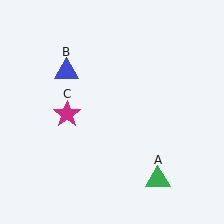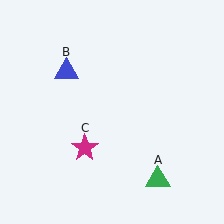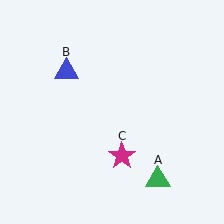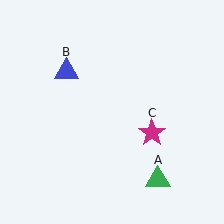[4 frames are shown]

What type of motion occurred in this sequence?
The magenta star (object C) rotated counterclockwise around the center of the scene.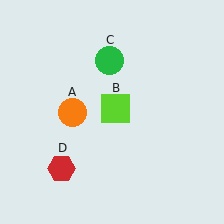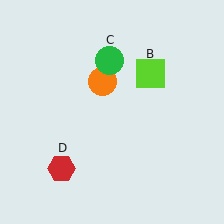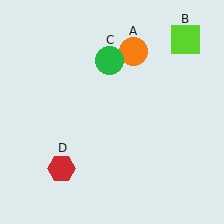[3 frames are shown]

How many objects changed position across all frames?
2 objects changed position: orange circle (object A), lime square (object B).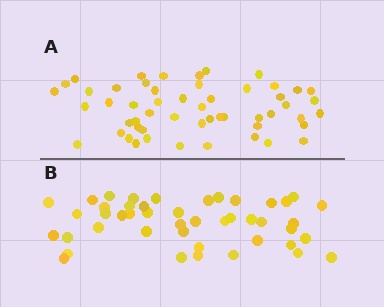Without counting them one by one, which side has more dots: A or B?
Region A (the top region) has more dots.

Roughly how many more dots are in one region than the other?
Region A has roughly 8 or so more dots than region B.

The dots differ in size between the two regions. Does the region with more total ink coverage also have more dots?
No. Region B has more total ink coverage because its dots are larger, but region A actually contains more individual dots. Total area can be misleading — the number of items is what matters here.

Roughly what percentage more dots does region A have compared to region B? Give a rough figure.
About 20% more.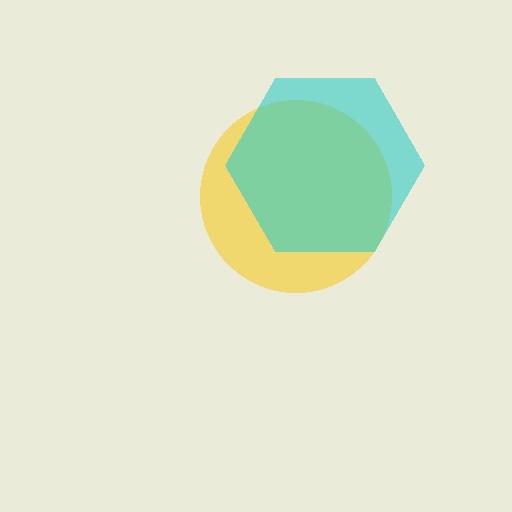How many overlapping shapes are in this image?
There are 2 overlapping shapes in the image.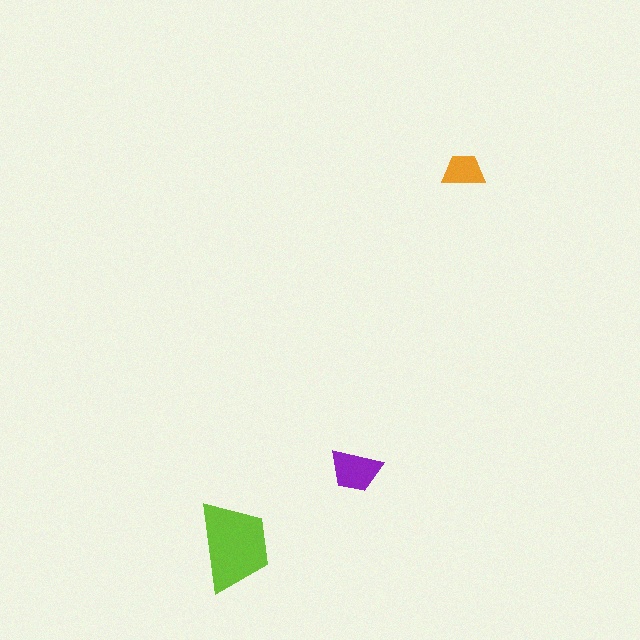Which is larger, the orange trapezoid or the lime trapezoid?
The lime one.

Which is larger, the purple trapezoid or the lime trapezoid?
The lime one.